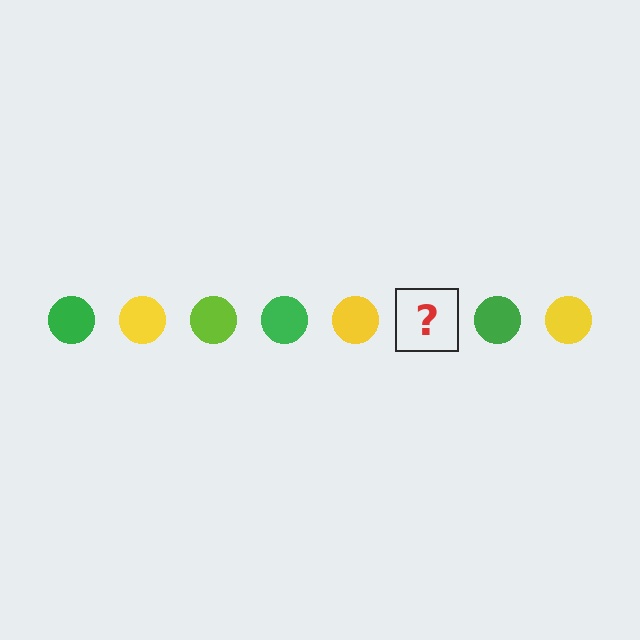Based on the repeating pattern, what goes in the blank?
The blank should be a lime circle.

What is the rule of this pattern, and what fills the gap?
The rule is that the pattern cycles through green, yellow, lime circles. The gap should be filled with a lime circle.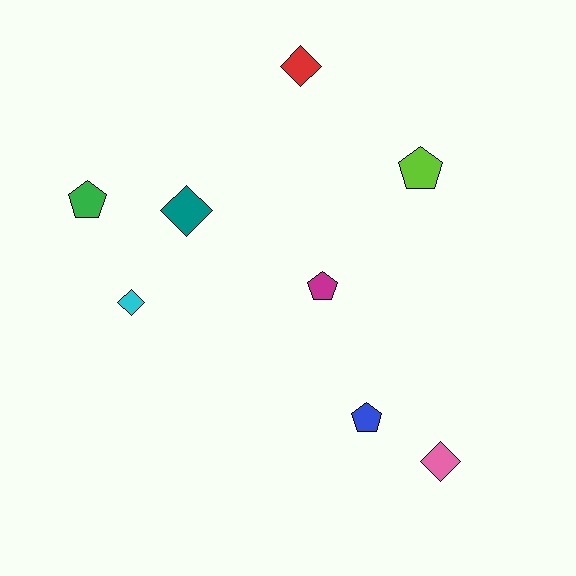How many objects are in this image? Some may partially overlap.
There are 8 objects.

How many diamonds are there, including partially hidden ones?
There are 4 diamonds.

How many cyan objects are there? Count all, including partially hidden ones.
There is 1 cyan object.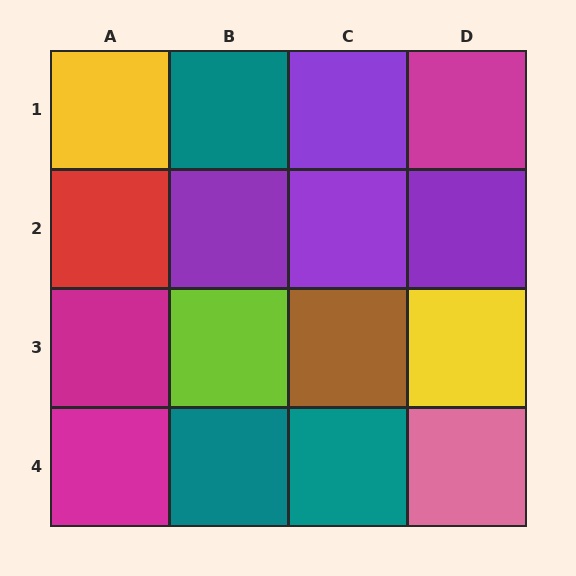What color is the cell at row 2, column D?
Purple.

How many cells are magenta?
3 cells are magenta.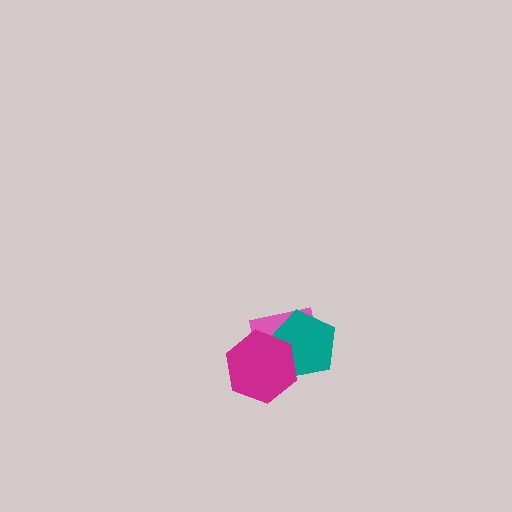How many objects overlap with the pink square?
2 objects overlap with the pink square.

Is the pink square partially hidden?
Yes, it is partially covered by another shape.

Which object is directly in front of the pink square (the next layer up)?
The teal pentagon is directly in front of the pink square.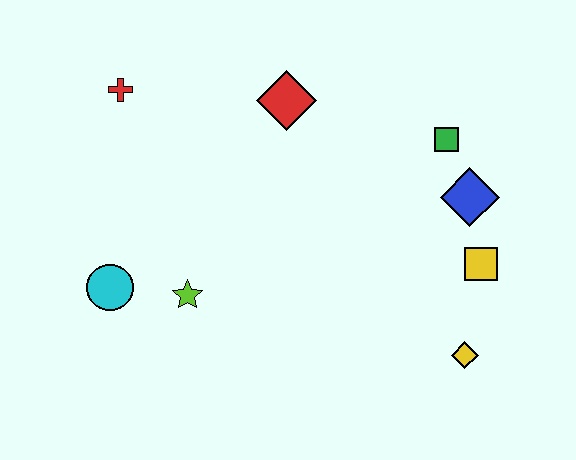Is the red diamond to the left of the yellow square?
Yes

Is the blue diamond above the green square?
No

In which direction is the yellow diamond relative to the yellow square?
The yellow diamond is below the yellow square.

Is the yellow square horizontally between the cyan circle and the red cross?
No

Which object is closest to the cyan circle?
The lime star is closest to the cyan circle.